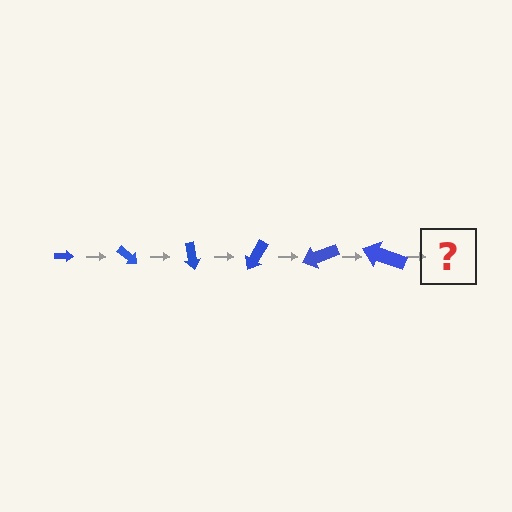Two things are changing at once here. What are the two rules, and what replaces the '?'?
The two rules are that the arrow grows larger each step and it rotates 40 degrees each step. The '?' should be an arrow, larger than the previous one and rotated 240 degrees from the start.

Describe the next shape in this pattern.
It should be an arrow, larger than the previous one and rotated 240 degrees from the start.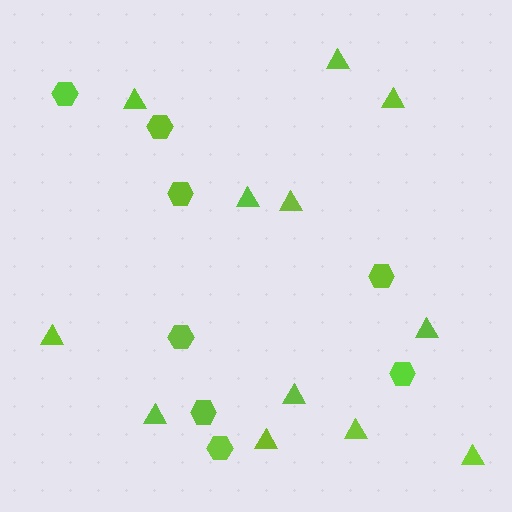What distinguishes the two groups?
There are 2 groups: one group of triangles (12) and one group of hexagons (8).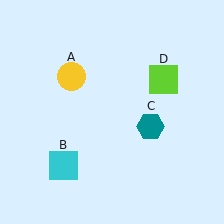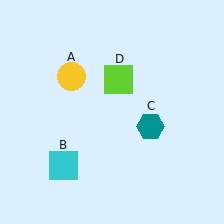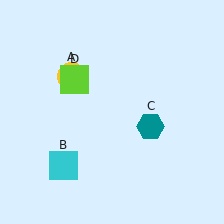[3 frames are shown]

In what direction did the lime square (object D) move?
The lime square (object D) moved left.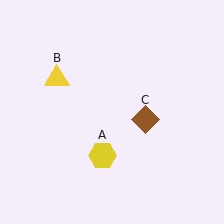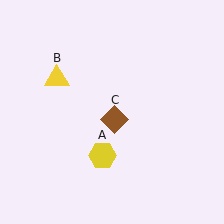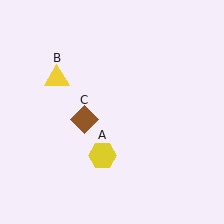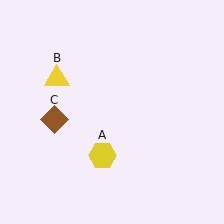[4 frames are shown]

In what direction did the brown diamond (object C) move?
The brown diamond (object C) moved left.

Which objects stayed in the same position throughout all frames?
Yellow hexagon (object A) and yellow triangle (object B) remained stationary.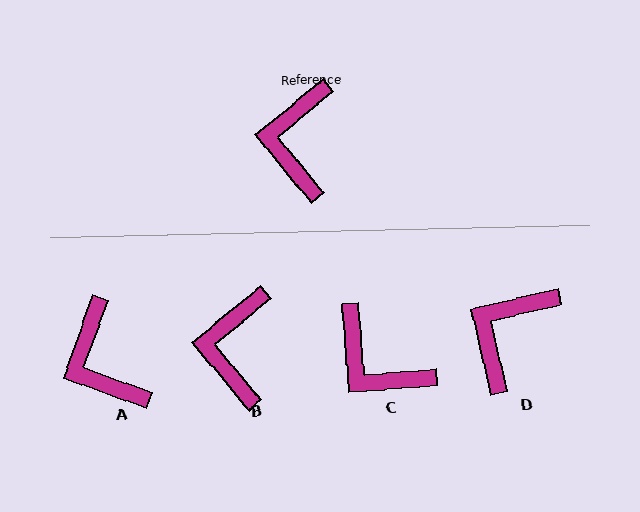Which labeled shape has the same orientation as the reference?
B.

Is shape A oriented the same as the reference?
No, it is off by about 31 degrees.